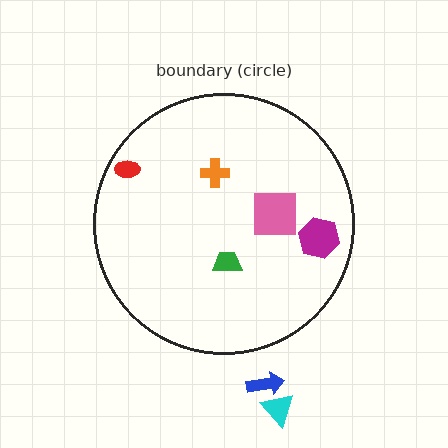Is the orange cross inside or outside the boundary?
Inside.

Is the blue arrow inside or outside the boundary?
Outside.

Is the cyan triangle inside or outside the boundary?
Outside.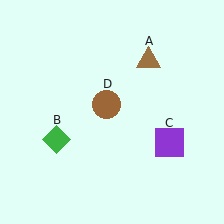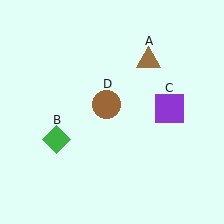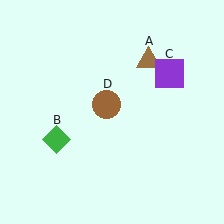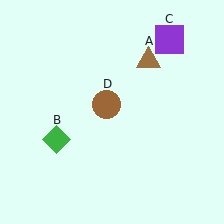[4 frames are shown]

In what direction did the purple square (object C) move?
The purple square (object C) moved up.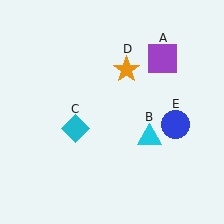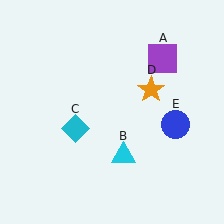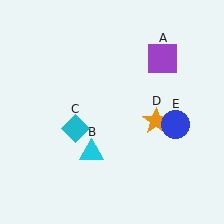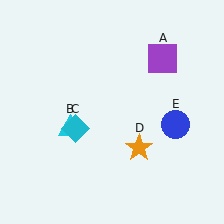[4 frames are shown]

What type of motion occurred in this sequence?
The cyan triangle (object B), orange star (object D) rotated clockwise around the center of the scene.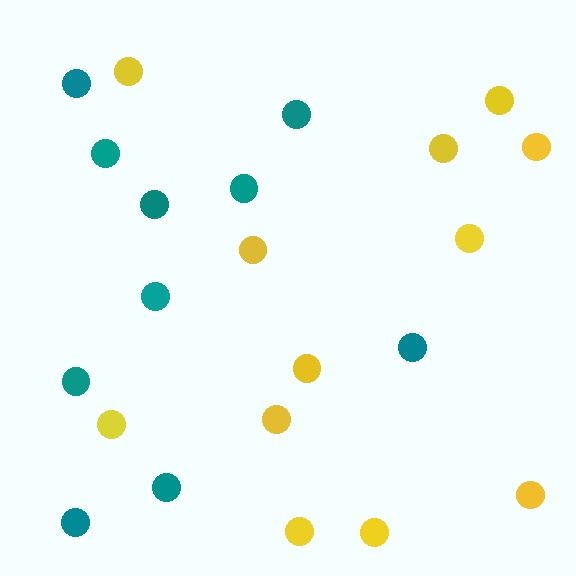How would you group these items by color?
There are 2 groups: one group of teal circles (10) and one group of yellow circles (12).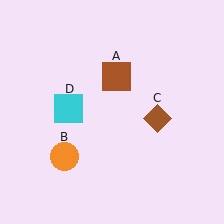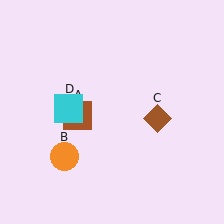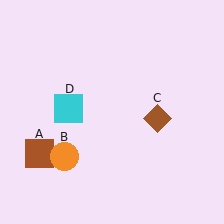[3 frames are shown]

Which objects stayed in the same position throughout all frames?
Orange circle (object B) and brown diamond (object C) and cyan square (object D) remained stationary.